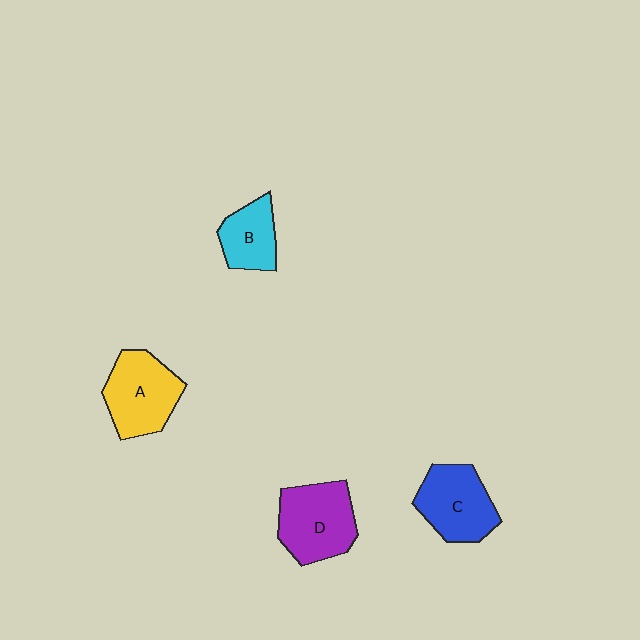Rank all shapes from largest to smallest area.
From largest to smallest: D (purple), A (yellow), C (blue), B (cyan).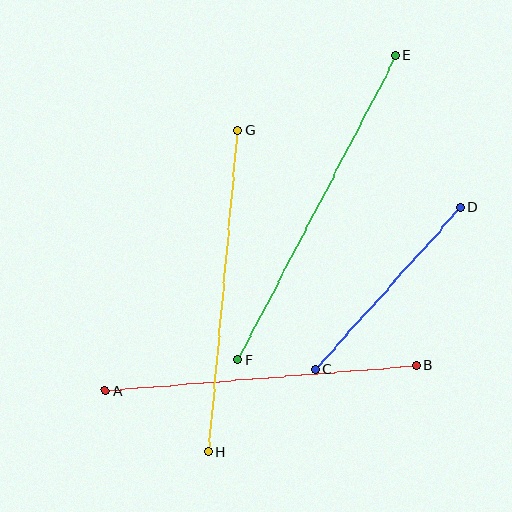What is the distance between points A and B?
The distance is approximately 312 pixels.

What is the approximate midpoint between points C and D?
The midpoint is at approximately (388, 288) pixels.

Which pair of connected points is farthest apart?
Points E and F are farthest apart.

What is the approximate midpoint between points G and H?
The midpoint is at approximately (223, 291) pixels.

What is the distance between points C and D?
The distance is approximately 217 pixels.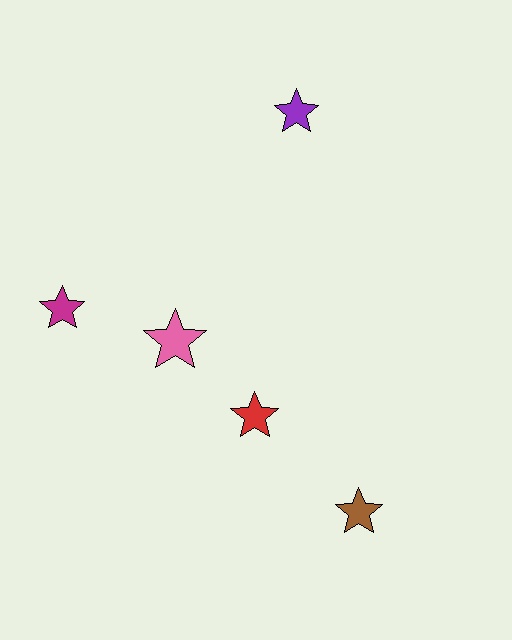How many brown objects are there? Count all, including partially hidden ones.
There is 1 brown object.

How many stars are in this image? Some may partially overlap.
There are 5 stars.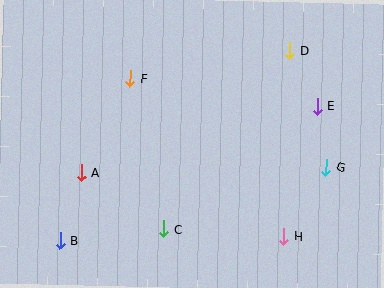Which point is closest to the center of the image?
Point C at (164, 229) is closest to the center.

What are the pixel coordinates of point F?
Point F is at (130, 78).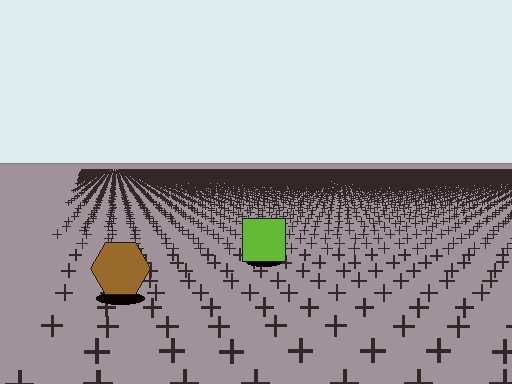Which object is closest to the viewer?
The brown hexagon is closest. The texture marks near it are larger and more spread out.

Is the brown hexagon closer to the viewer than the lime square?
Yes. The brown hexagon is closer — you can tell from the texture gradient: the ground texture is coarser near it.